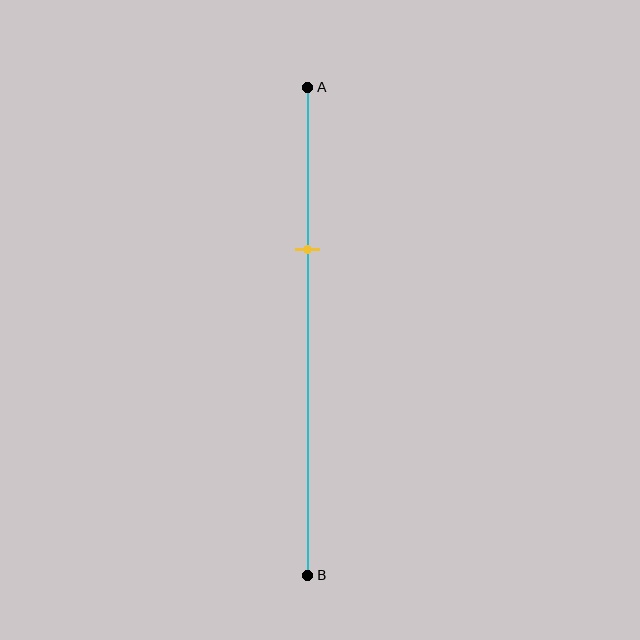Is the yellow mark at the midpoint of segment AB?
No, the mark is at about 35% from A, not at the 50% midpoint.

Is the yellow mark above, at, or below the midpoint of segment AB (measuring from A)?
The yellow mark is above the midpoint of segment AB.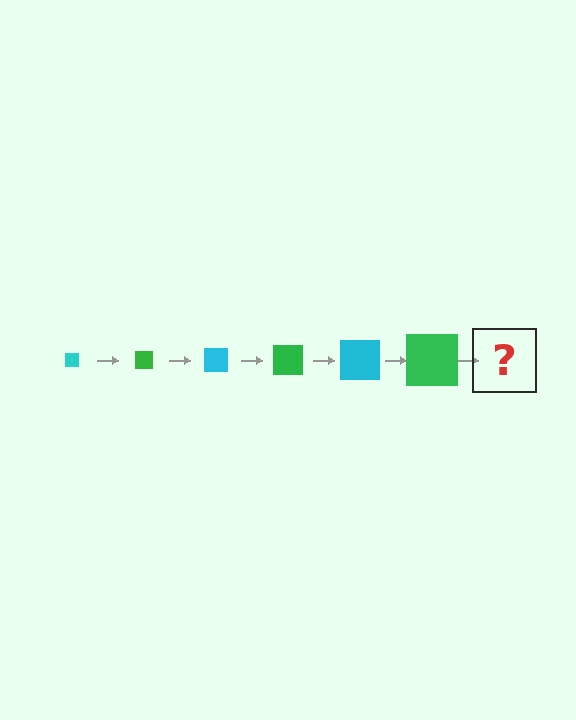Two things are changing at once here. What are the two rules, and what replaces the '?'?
The two rules are that the square grows larger each step and the color cycles through cyan and green. The '?' should be a cyan square, larger than the previous one.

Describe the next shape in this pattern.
It should be a cyan square, larger than the previous one.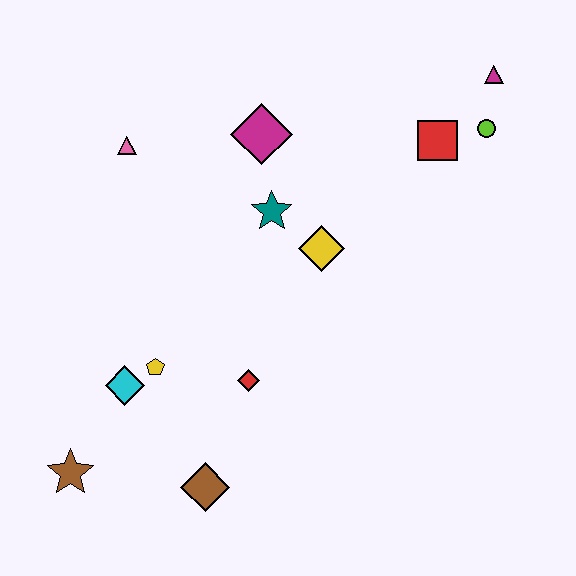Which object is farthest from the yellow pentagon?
The magenta triangle is farthest from the yellow pentagon.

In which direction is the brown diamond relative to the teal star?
The brown diamond is below the teal star.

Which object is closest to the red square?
The lime circle is closest to the red square.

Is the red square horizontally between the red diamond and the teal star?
No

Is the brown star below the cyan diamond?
Yes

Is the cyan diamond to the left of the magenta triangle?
Yes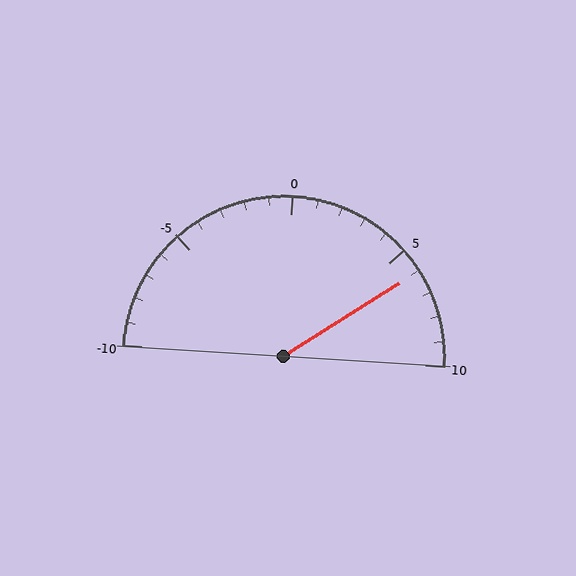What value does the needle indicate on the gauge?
The needle indicates approximately 6.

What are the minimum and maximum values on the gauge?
The gauge ranges from -10 to 10.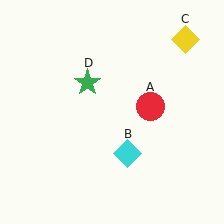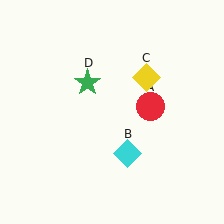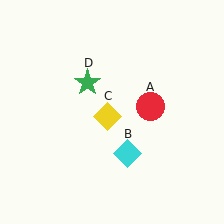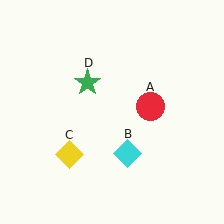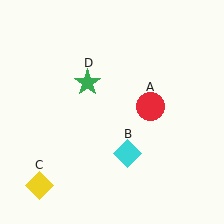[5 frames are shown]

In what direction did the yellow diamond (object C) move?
The yellow diamond (object C) moved down and to the left.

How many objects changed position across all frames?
1 object changed position: yellow diamond (object C).